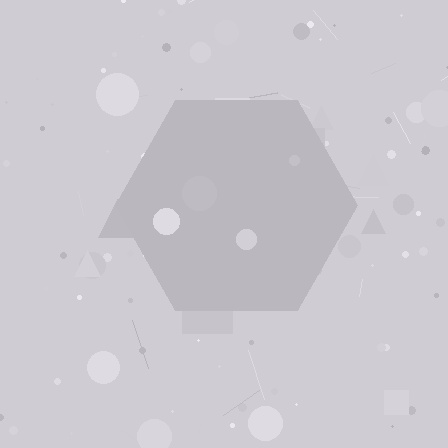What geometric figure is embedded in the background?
A hexagon is embedded in the background.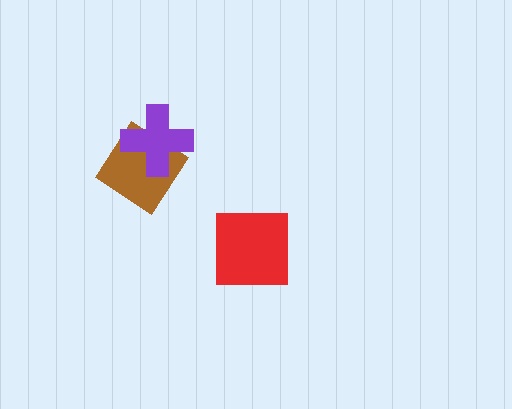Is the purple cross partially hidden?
No, no other shape covers it.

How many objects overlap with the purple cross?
1 object overlaps with the purple cross.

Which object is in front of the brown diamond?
The purple cross is in front of the brown diamond.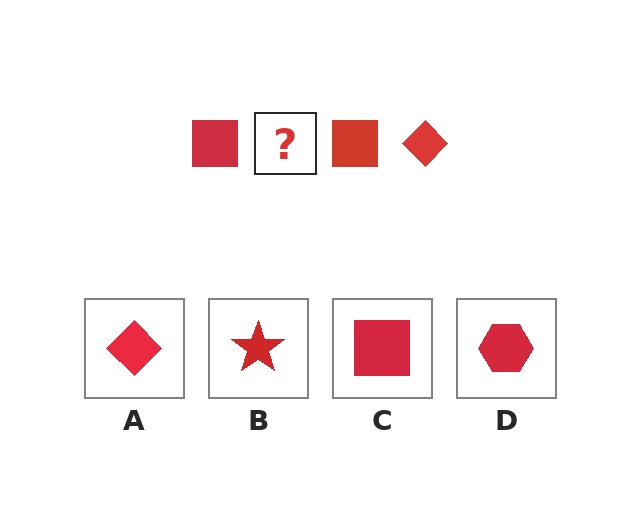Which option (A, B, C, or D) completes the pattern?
A.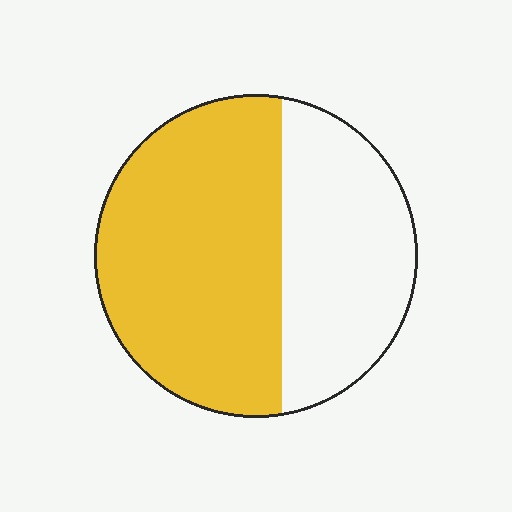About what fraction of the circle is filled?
About three fifths (3/5).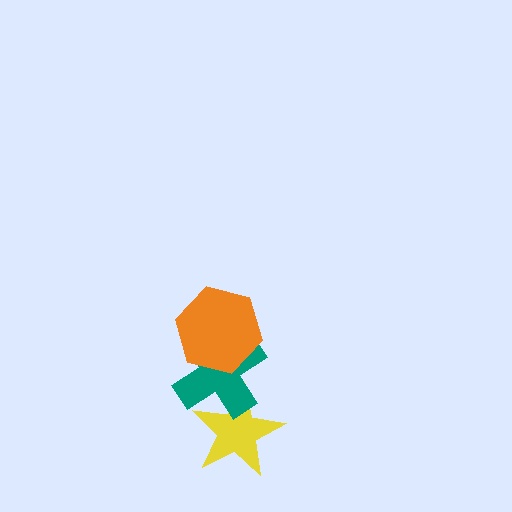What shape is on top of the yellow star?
The teal cross is on top of the yellow star.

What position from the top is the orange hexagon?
The orange hexagon is 1st from the top.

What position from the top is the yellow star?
The yellow star is 3rd from the top.